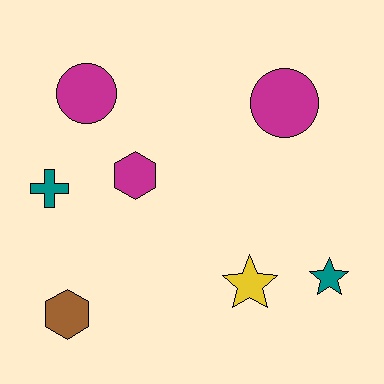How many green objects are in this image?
There are no green objects.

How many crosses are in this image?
There is 1 cross.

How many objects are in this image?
There are 7 objects.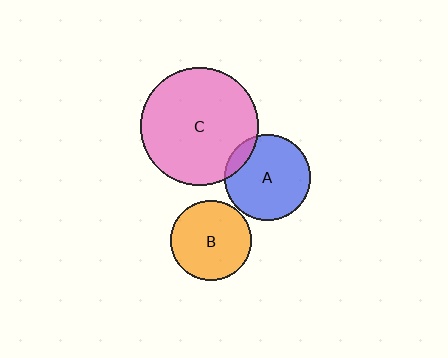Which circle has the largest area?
Circle C (pink).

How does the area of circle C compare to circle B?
Approximately 2.1 times.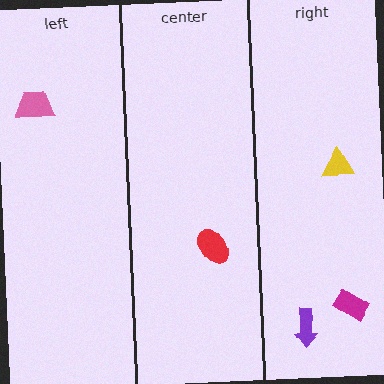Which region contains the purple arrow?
The right region.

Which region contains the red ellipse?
The center region.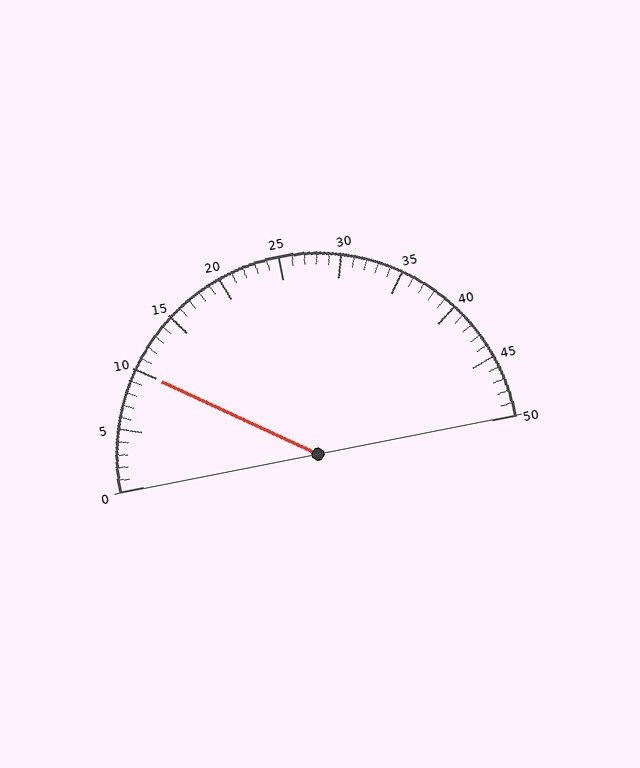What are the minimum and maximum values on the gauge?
The gauge ranges from 0 to 50.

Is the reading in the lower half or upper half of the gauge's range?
The reading is in the lower half of the range (0 to 50).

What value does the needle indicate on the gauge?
The needle indicates approximately 10.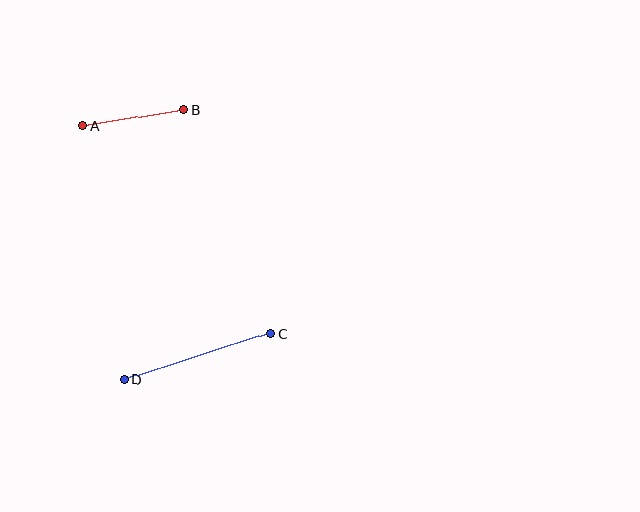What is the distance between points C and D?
The distance is approximately 154 pixels.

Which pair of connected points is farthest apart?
Points C and D are farthest apart.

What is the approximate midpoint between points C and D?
The midpoint is at approximately (198, 356) pixels.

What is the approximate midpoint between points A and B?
The midpoint is at approximately (134, 118) pixels.